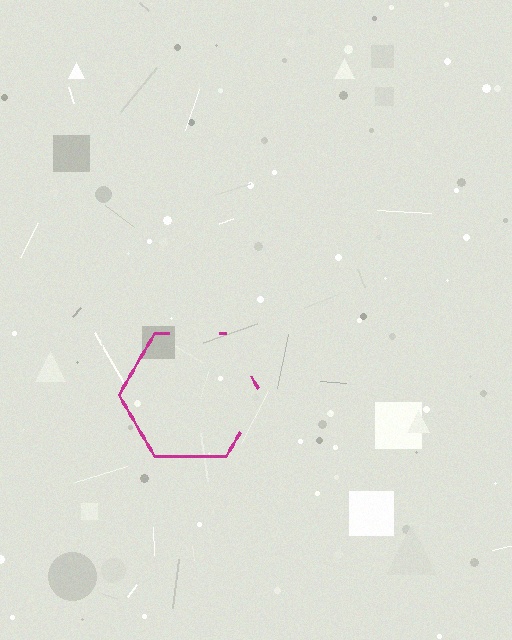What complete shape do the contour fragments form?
The contour fragments form a hexagon.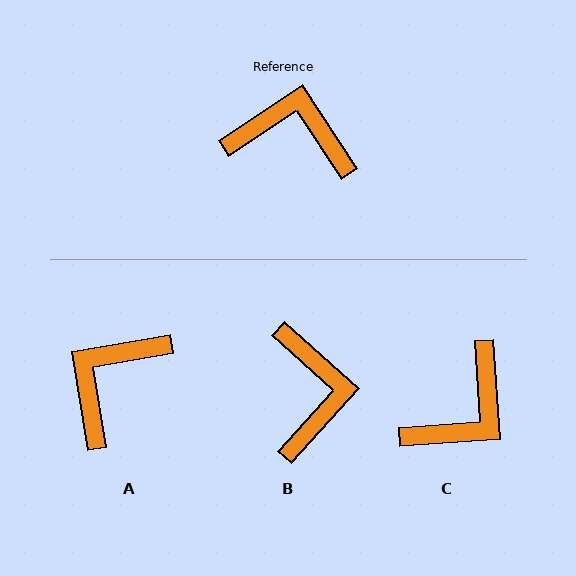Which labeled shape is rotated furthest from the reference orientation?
C, about 120 degrees away.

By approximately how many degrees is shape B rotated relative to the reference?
Approximately 75 degrees clockwise.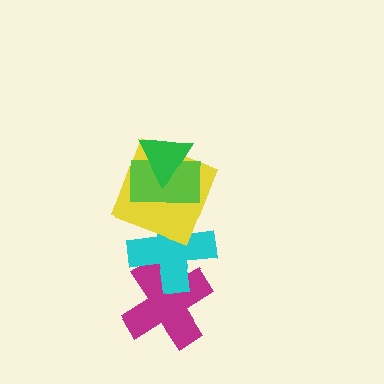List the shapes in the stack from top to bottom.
From top to bottom: the green triangle, the lime rectangle, the yellow square, the cyan cross, the magenta cross.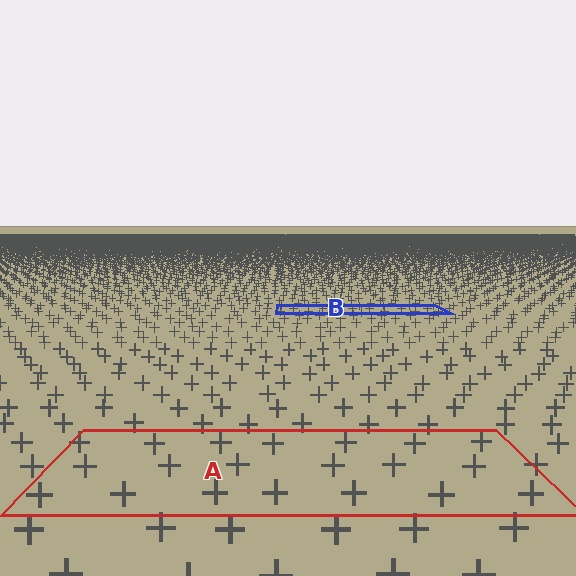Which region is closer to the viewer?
Region A is closer. The texture elements there are larger and more spread out.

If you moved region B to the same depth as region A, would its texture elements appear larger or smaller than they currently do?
They would appear larger. At a closer depth, the same texture elements are projected at a bigger on-screen size.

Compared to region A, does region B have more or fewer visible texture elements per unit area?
Region B has more texture elements per unit area — they are packed more densely because it is farther away.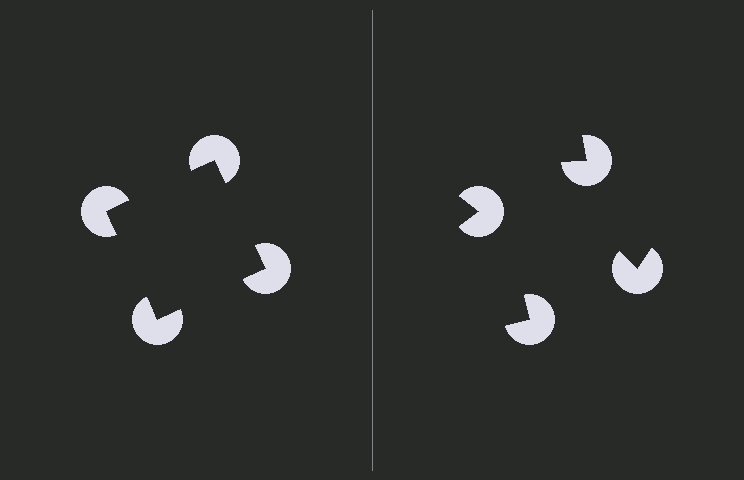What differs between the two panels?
The pac-man discs are positioned identically on both sides; only the wedge orientations differ. On the left they align to a square; on the right they are misaligned.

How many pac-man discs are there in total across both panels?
8 — 4 on each side.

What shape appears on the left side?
An illusory square.